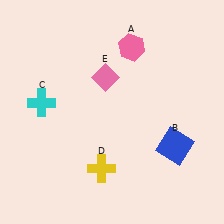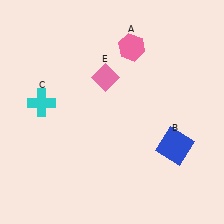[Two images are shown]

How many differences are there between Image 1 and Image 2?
There is 1 difference between the two images.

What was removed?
The yellow cross (D) was removed in Image 2.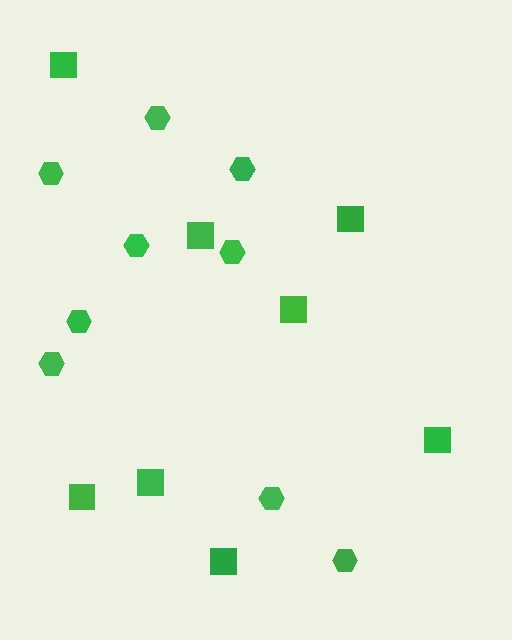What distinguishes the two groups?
There are 2 groups: one group of squares (8) and one group of hexagons (9).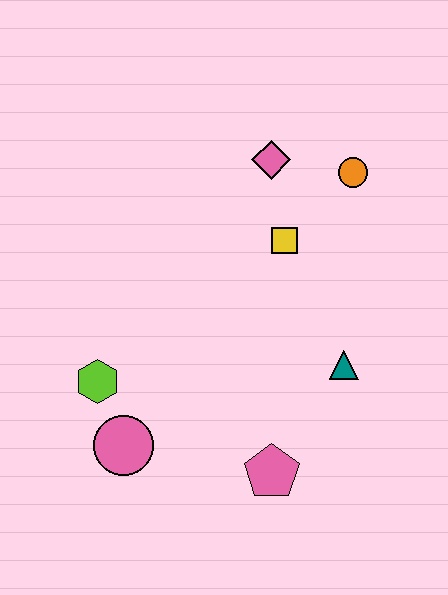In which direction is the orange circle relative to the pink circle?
The orange circle is above the pink circle.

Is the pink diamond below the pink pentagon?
No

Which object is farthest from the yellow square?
The pink circle is farthest from the yellow square.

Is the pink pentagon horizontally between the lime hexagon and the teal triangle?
Yes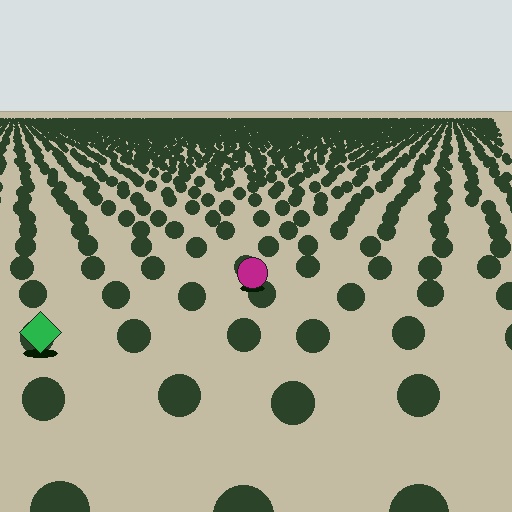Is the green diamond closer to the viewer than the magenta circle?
Yes. The green diamond is closer — you can tell from the texture gradient: the ground texture is coarser near it.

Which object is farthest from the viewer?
The magenta circle is farthest from the viewer. It appears smaller and the ground texture around it is denser.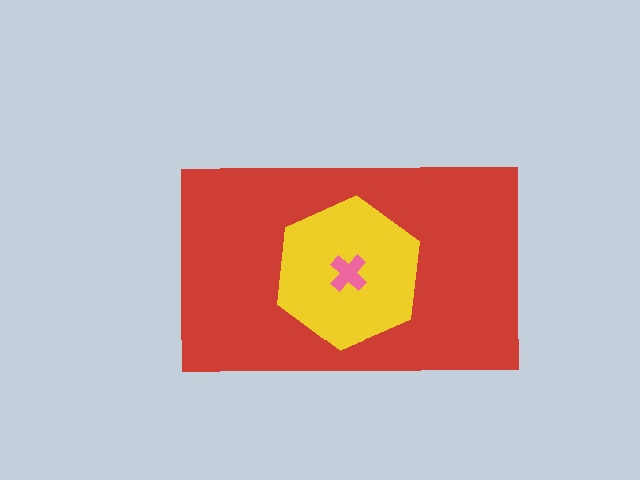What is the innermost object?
The pink cross.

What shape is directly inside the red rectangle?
The yellow hexagon.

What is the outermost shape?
The red rectangle.